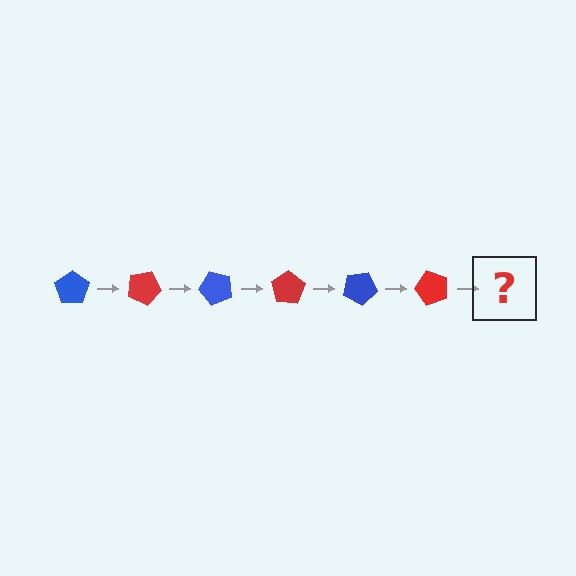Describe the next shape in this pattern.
It should be a blue pentagon, rotated 150 degrees from the start.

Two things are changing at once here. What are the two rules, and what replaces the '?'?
The two rules are that it rotates 25 degrees each step and the color cycles through blue and red. The '?' should be a blue pentagon, rotated 150 degrees from the start.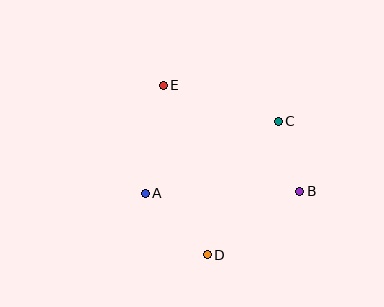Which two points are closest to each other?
Points B and C are closest to each other.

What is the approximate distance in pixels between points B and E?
The distance between B and E is approximately 173 pixels.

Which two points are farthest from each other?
Points D and E are farthest from each other.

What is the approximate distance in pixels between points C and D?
The distance between C and D is approximately 151 pixels.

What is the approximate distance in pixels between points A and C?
The distance between A and C is approximately 152 pixels.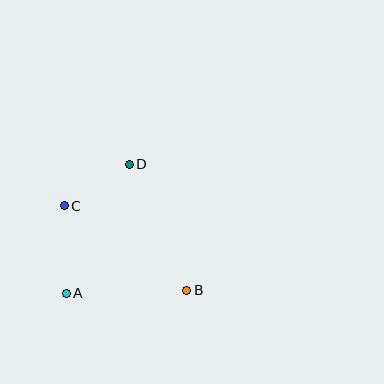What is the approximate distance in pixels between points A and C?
The distance between A and C is approximately 88 pixels.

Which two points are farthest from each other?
Points B and C are farthest from each other.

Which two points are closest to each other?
Points C and D are closest to each other.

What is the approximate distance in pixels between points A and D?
The distance between A and D is approximately 144 pixels.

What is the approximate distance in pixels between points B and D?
The distance between B and D is approximately 139 pixels.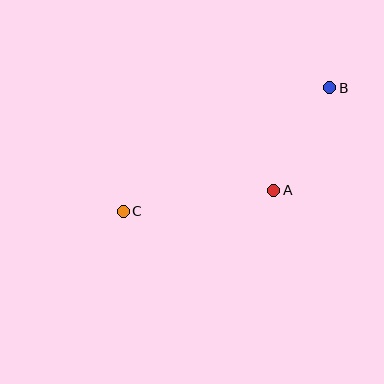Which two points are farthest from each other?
Points B and C are farthest from each other.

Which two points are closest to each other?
Points A and B are closest to each other.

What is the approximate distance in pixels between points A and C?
The distance between A and C is approximately 152 pixels.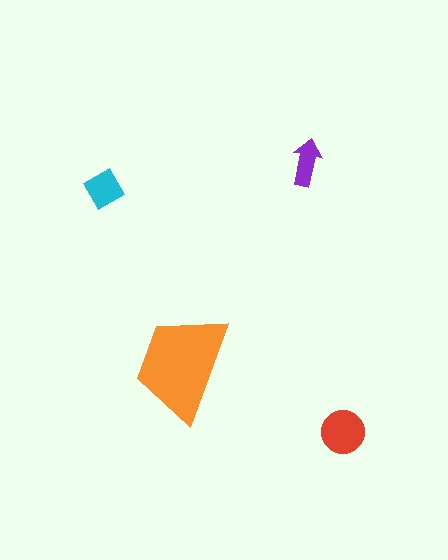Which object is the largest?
The orange trapezoid.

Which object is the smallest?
The purple arrow.